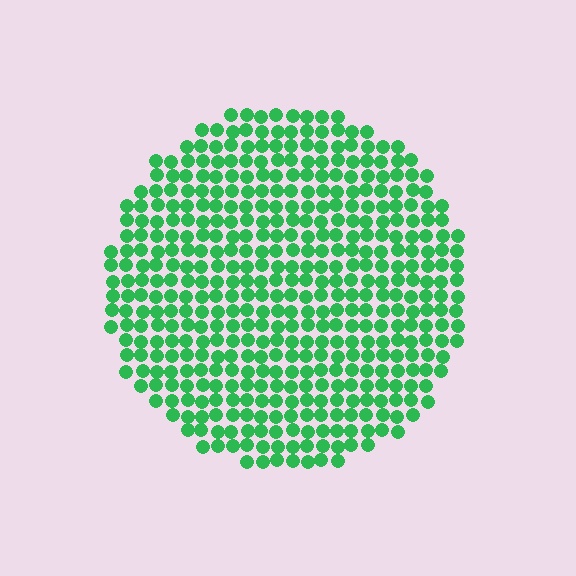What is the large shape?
The large shape is a circle.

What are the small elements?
The small elements are circles.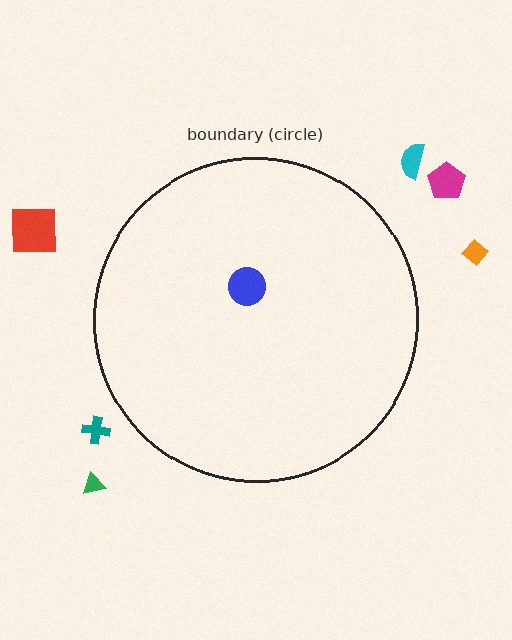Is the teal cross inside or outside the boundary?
Outside.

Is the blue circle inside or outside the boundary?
Inside.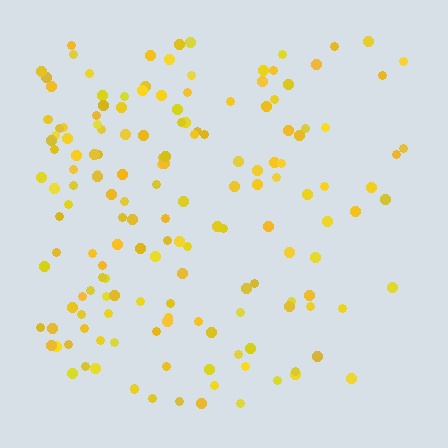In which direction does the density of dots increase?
From right to left, with the left side densest.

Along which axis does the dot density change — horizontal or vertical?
Horizontal.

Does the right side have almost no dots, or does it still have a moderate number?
Still a moderate number, just noticeably fewer than the left.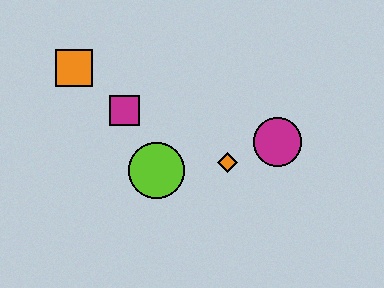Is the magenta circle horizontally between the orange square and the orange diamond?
No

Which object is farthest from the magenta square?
The magenta circle is farthest from the magenta square.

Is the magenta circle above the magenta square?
No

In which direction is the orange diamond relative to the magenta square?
The orange diamond is to the right of the magenta square.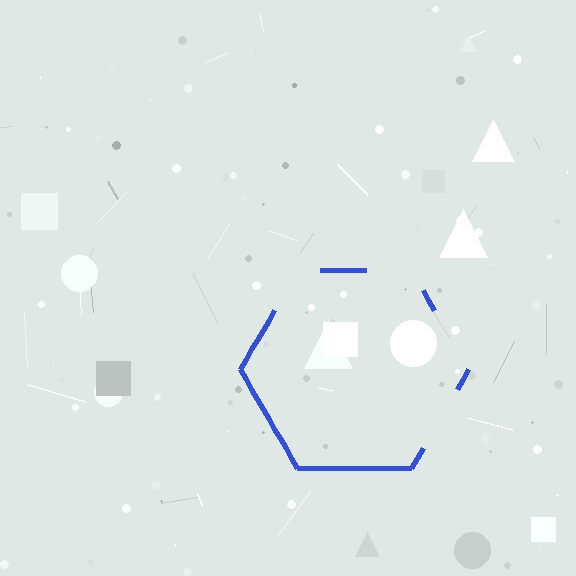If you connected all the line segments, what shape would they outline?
They would outline a hexagon.